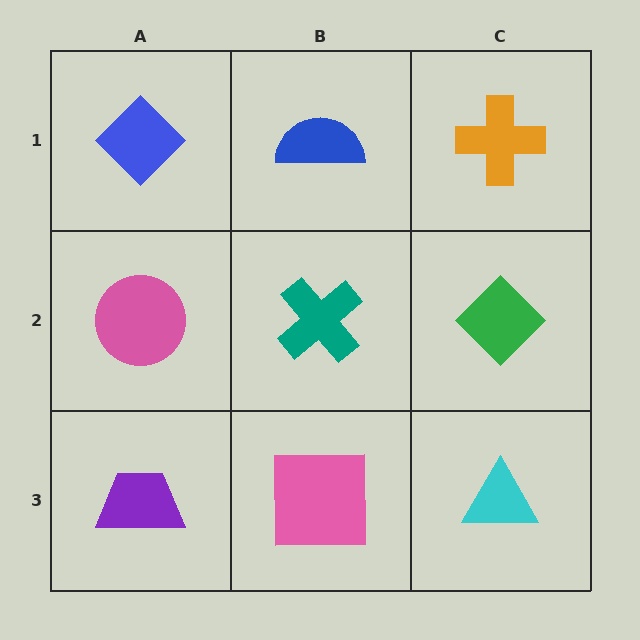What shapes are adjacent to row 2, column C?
An orange cross (row 1, column C), a cyan triangle (row 3, column C), a teal cross (row 2, column B).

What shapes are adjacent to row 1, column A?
A pink circle (row 2, column A), a blue semicircle (row 1, column B).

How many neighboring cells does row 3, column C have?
2.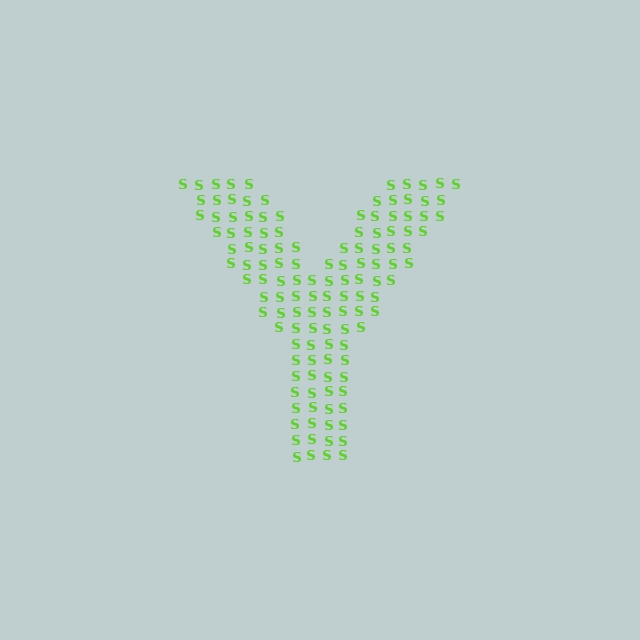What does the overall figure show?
The overall figure shows the letter Y.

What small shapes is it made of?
It is made of small letter S's.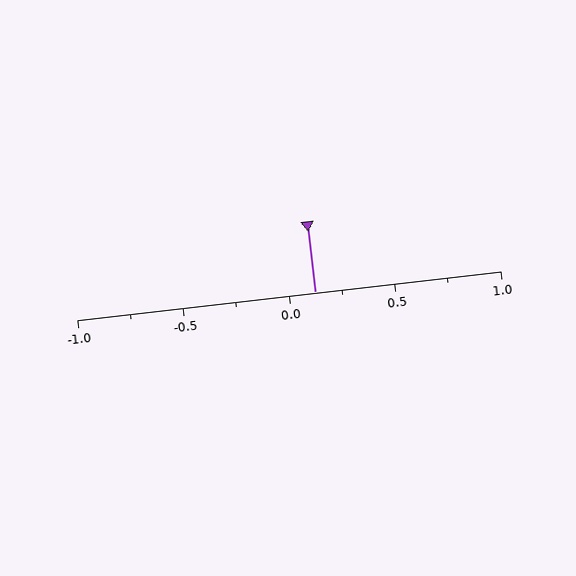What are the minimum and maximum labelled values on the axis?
The axis runs from -1.0 to 1.0.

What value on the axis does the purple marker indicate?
The marker indicates approximately 0.12.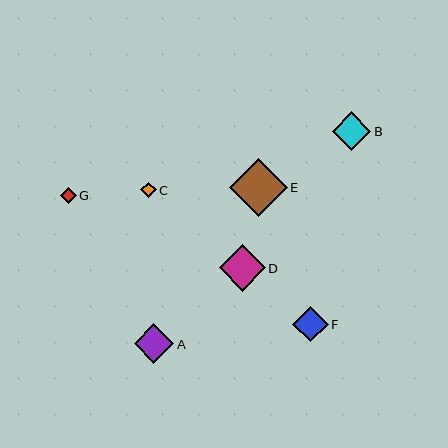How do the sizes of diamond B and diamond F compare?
Diamond B and diamond F are approximately the same size.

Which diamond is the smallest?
Diamond C is the smallest with a size of approximately 15 pixels.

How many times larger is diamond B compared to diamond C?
Diamond B is approximately 2.5 times the size of diamond C.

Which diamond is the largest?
Diamond E is the largest with a size of approximately 58 pixels.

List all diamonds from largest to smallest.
From largest to smallest: E, D, A, B, F, G, C.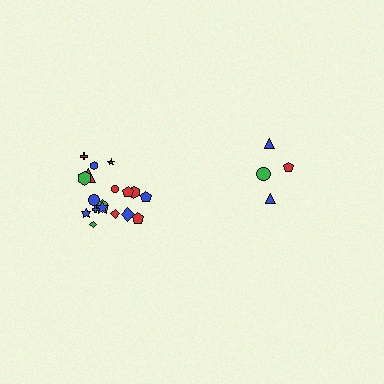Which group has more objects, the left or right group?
The left group.